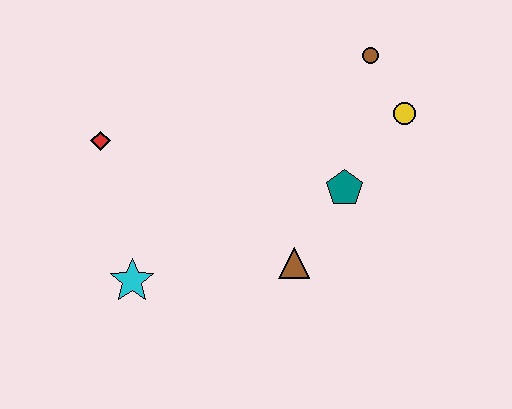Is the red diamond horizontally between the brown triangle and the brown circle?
No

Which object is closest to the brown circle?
The yellow circle is closest to the brown circle.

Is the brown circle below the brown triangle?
No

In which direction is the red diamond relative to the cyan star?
The red diamond is above the cyan star.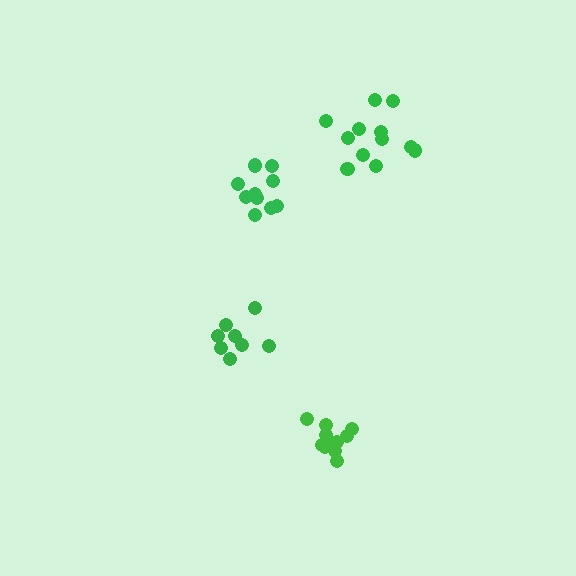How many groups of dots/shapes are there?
There are 4 groups.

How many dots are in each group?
Group 1: 12 dots, Group 2: 8 dots, Group 3: 10 dots, Group 4: 11 dots (41 total).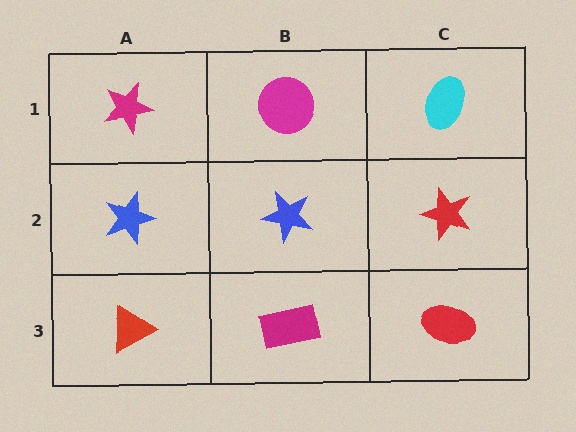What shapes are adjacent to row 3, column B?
A blue star (row 2, column B), a red triangle (row 3, column A), a red ellipse (row 3, column C).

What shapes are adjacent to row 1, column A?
A blue star (row 2, column A), a magenta circle (row 1, column B).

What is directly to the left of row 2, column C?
A blue star.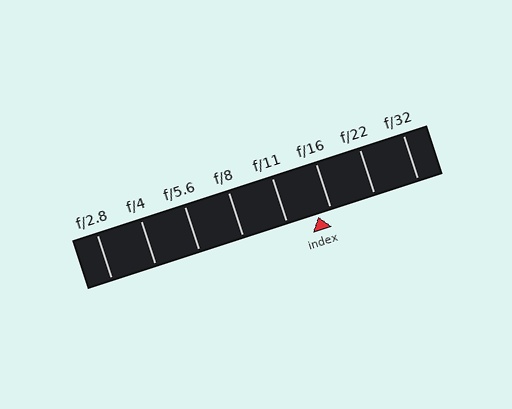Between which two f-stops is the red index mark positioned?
The index mark is between f/11 and f/16.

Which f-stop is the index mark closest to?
The index mark is closest to f/16.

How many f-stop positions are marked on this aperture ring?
There are 8 f-stop positions marked.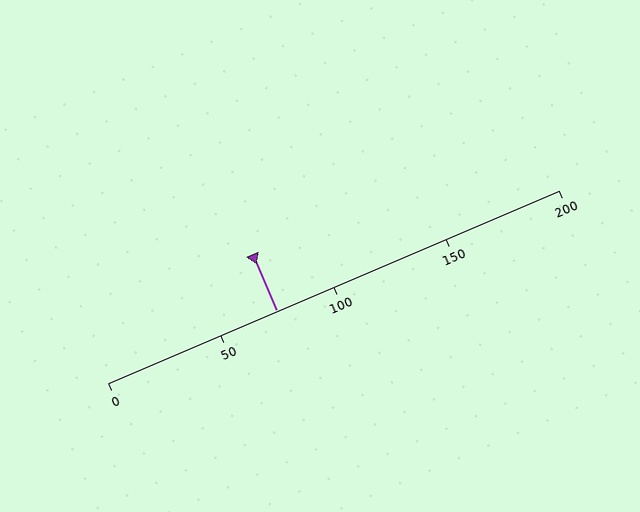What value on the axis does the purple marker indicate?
The marker indicates approximately 75.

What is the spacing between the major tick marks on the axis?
The major ticks are spaced 50 apart.